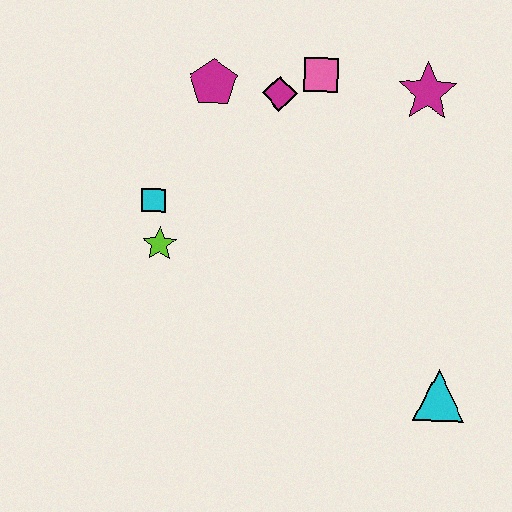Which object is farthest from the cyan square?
The cyan triangle is farthest from the cyan square.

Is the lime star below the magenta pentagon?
Yes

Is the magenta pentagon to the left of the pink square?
Yes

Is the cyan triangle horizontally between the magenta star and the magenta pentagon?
No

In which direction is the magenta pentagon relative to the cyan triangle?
The magenta pentagon is above the cyan triangle.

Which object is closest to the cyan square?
The lime star is closest to the cyan square.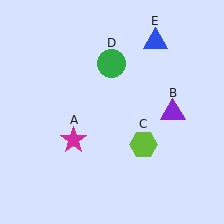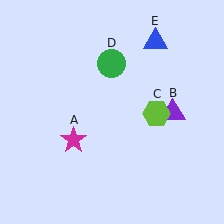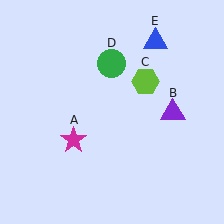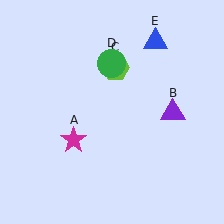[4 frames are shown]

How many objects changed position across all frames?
1 object changed position: lime hexagon (object C).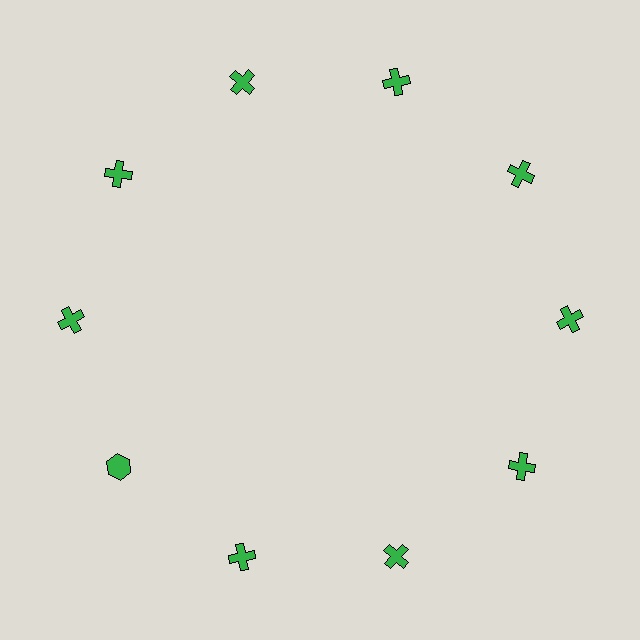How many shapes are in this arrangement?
There are 10 shapes arranged in a ring pattern.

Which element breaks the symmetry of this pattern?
The green hexagon at roughly the 8 o'clock position breaks the symmetry. All other shapes are green crosses.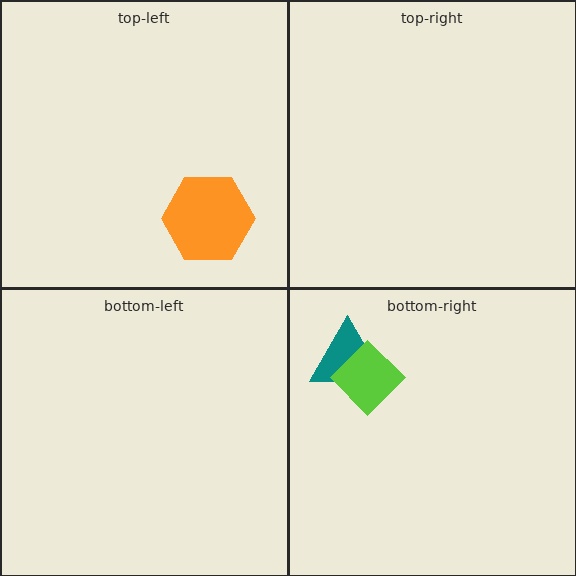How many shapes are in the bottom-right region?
2.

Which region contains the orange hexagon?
The top-left region.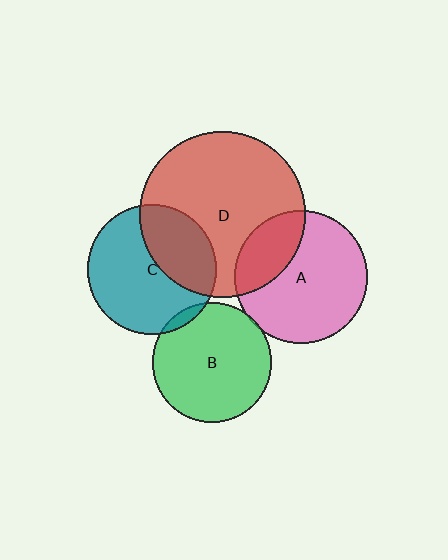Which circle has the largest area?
Circle D (red).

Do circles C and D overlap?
Yes.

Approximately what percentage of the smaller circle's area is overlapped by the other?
Approximately 35%.